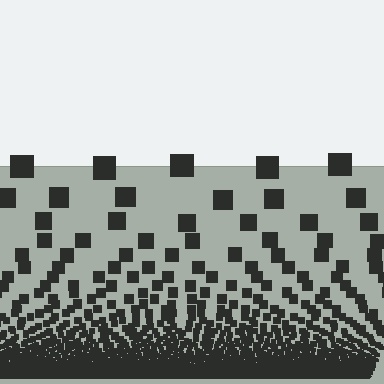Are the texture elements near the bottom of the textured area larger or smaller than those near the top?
Smaller. The gradient is inverted — elements near the bottom are smaller and denser.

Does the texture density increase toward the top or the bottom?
Density increases toward the bottom.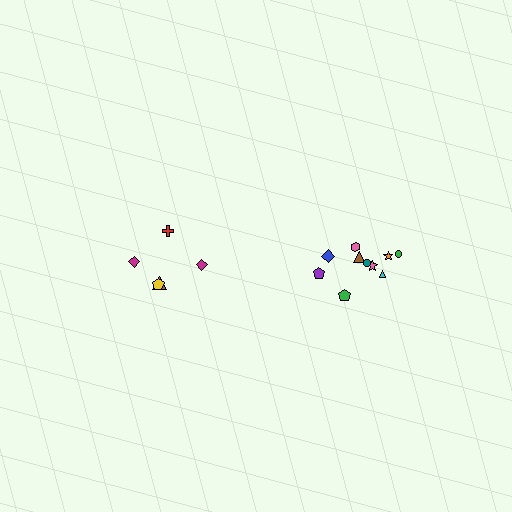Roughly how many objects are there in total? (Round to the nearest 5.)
Roughly 15 objects in total.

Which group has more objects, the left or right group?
The right group.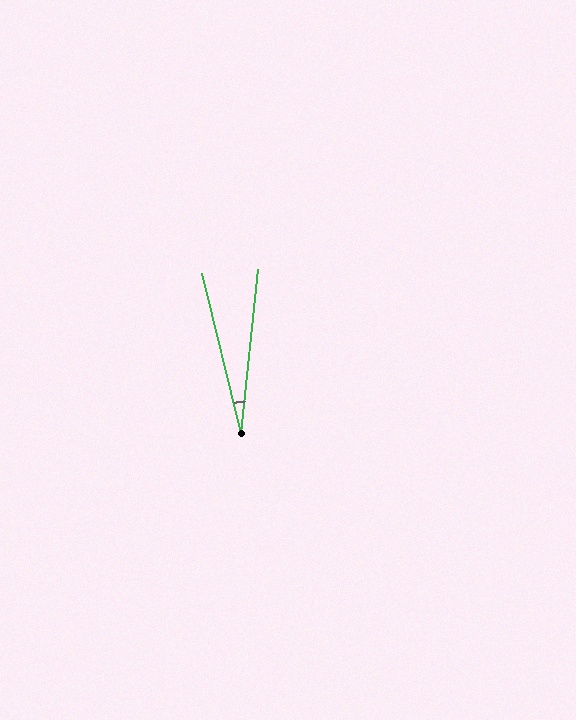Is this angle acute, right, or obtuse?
It is acute.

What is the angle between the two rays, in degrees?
Approximately 20 degrees.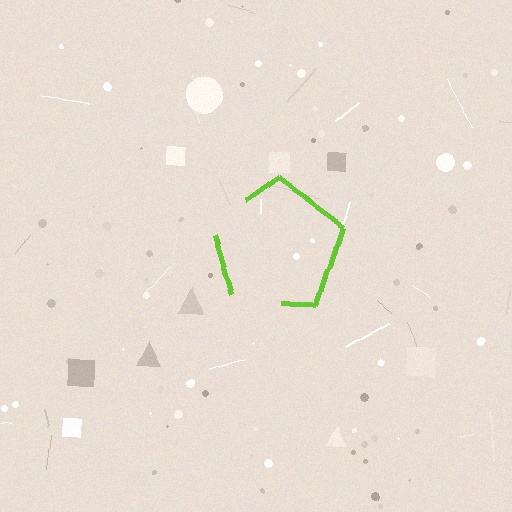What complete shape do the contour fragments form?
The contour fragments form a pentagon.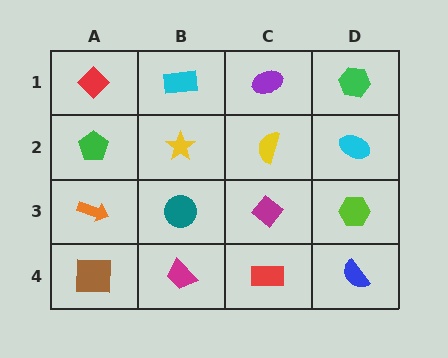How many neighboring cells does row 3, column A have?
3.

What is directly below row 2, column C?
A magenta diamond.